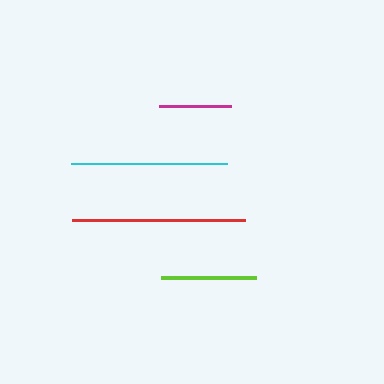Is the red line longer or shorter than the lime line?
The red line is longer than the lime line.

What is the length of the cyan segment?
The cyan segment is approximately 156 pixels long.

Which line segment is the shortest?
The magenta line is the shortest at approximately 73 pixels.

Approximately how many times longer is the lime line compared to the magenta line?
The lime line is approximately 1.3 times the length of the magenta line.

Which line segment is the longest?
The red line is the longest at approximately 172 pixels.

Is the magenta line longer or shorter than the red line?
The red line is longer than the magenta line.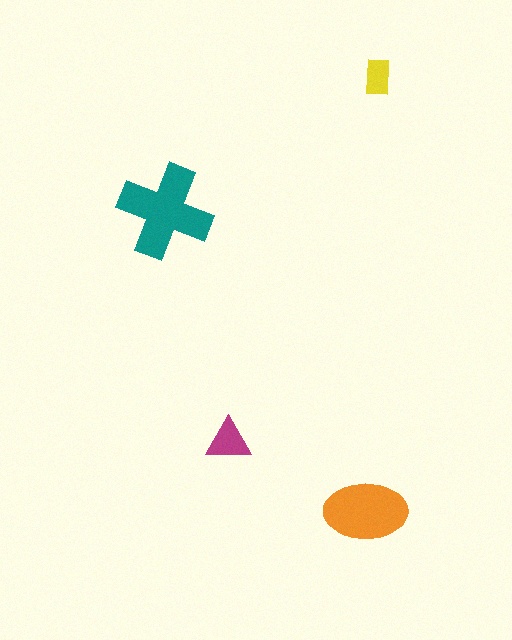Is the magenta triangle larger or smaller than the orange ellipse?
Smaller.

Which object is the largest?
The teal cross.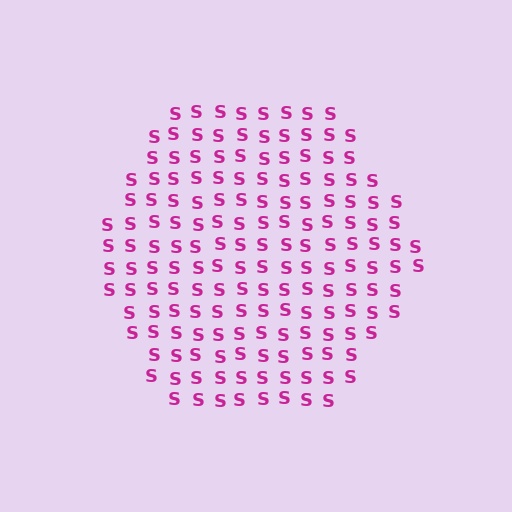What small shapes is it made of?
It is made of small letter S's.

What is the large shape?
The large shape is a hexagon.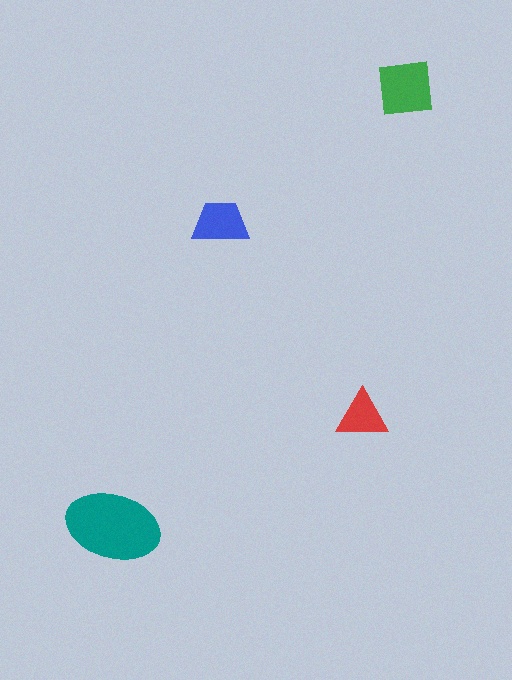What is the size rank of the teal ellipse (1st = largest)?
1st.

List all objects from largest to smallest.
The teal ellipse, the green square, the blue trapezoid, the red triangle.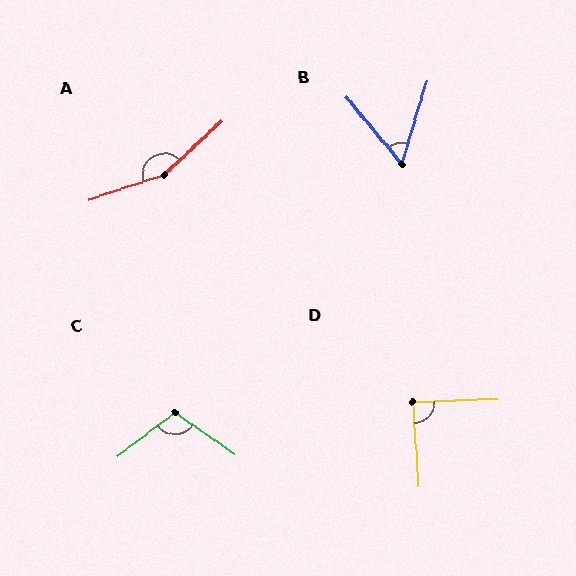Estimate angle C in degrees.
Approximately 108 degrees.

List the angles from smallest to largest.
B (57°), D (88°), C (108°), A (155°).